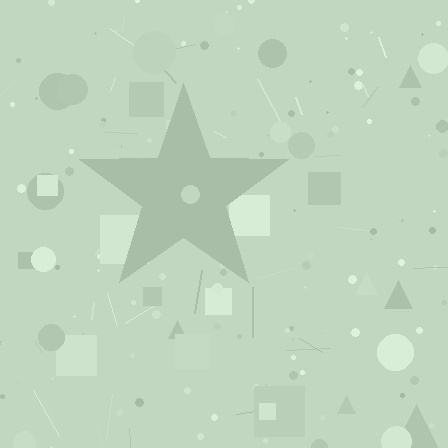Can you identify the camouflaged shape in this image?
The camouflaged shape is a star.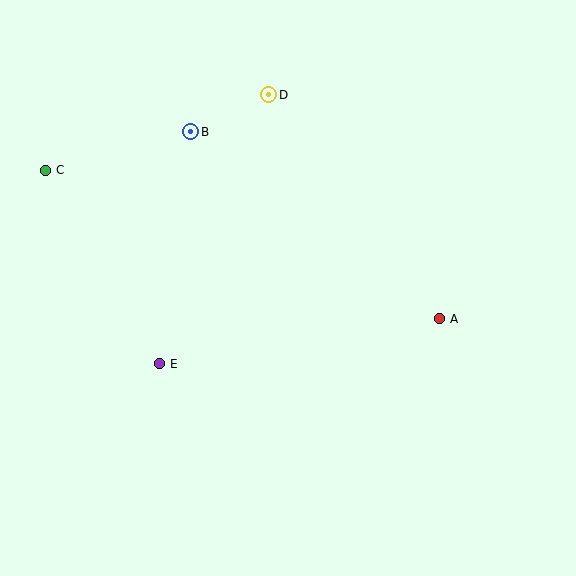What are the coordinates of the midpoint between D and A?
The midpoint between D and A is at (354, 207).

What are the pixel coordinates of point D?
Point D is at (269, 95).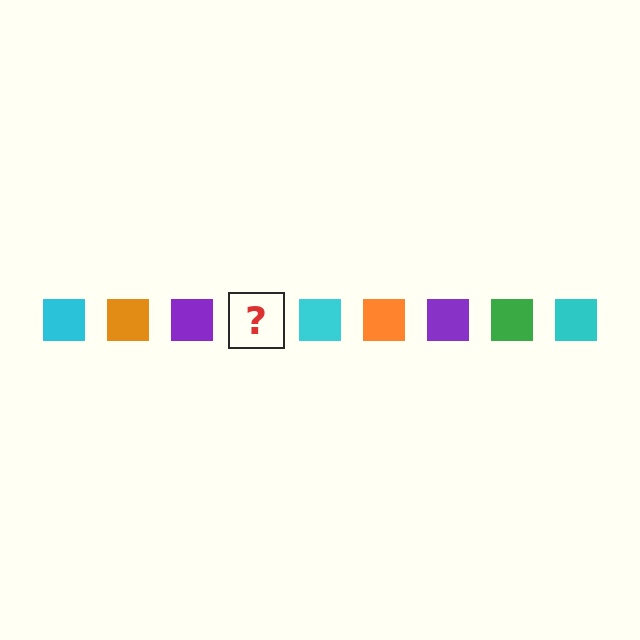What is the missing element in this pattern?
The missing element is a green square.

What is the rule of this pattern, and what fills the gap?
The rule is that the pattern cycles through cyan, orange, purple, green squares. The gap should be filled with a green square.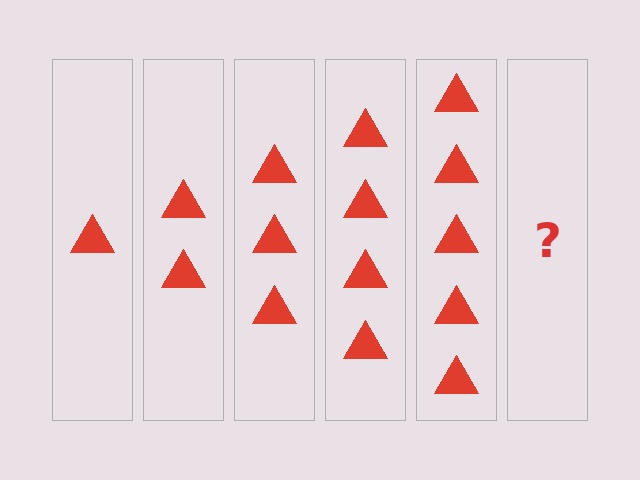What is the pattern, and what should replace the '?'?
The pattern is that each step adds one more triangle. The '?' should be 6 triangles.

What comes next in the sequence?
The next element should be 6 triangles.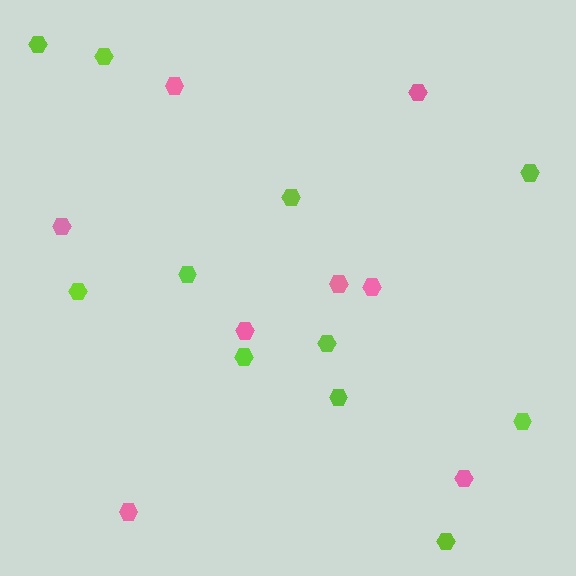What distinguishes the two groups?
There are 2 groups: one group of lime hexagons (11) and one group of pink hexagons (8).